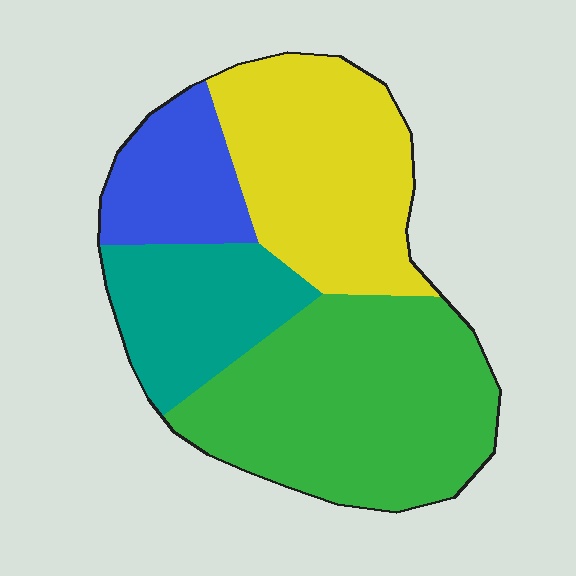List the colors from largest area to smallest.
From largest to smallest: green, yellow, teal, blue.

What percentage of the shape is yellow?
Yellow covers about 30% of the shape.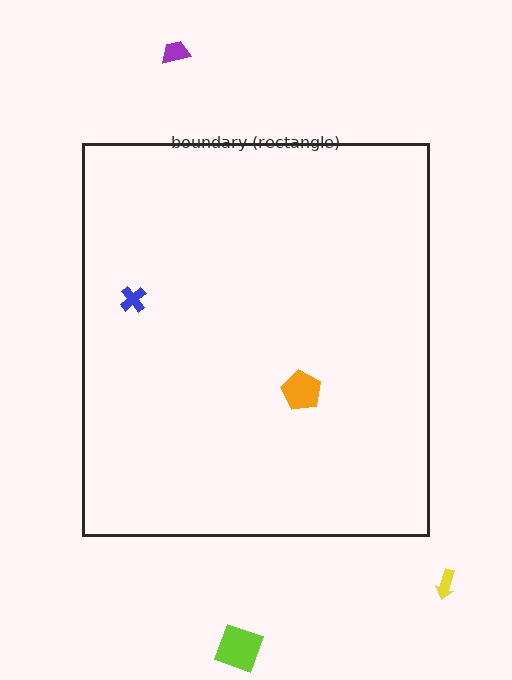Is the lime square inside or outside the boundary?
Outside.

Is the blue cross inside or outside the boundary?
Inside.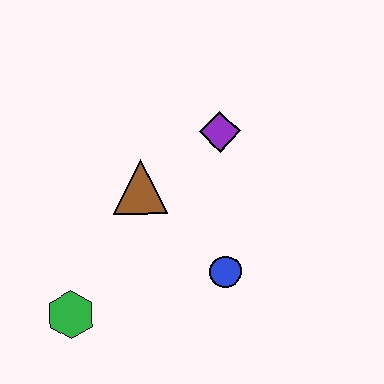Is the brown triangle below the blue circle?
No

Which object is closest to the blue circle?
The brown triangle is closest to the blue circle.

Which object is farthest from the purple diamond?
The green hexagon is farthest from the purple diamond.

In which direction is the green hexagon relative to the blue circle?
The green hexagon is to the left of the blue circle.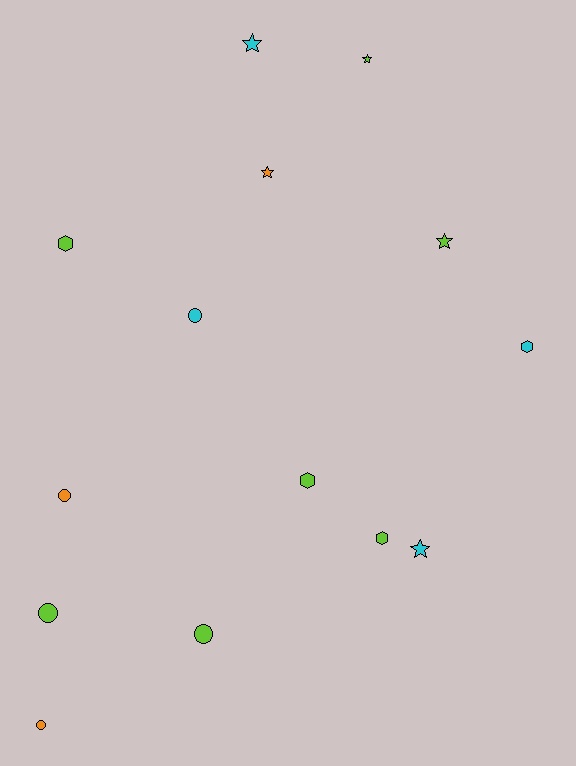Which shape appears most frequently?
Star, with 5 objects.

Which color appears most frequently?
Lime, with 7 objects.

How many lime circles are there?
There are 2 lime circles.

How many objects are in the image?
There are 14 objects.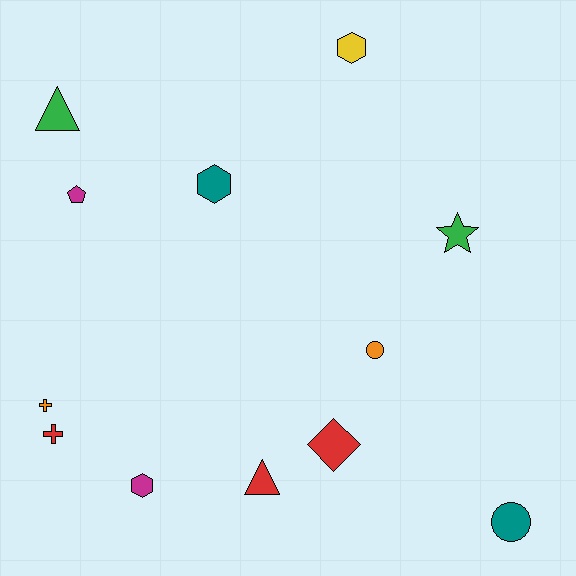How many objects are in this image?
There are 12 objects.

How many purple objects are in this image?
There are no purple objects.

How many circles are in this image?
There are 2 circles.